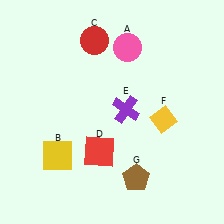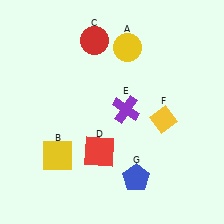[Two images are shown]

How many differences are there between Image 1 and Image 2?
There are 2 differences between the two images.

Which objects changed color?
A changed from pink to yellow. G changed from brown to blue.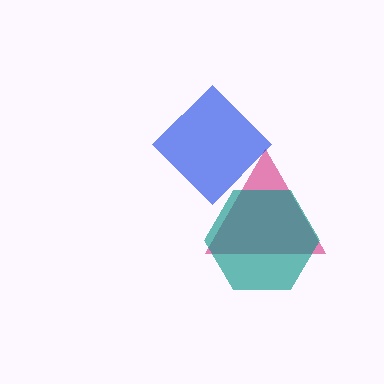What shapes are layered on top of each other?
The layered shapes are: a magenta triangle, a teal hexagon, a blue diamond.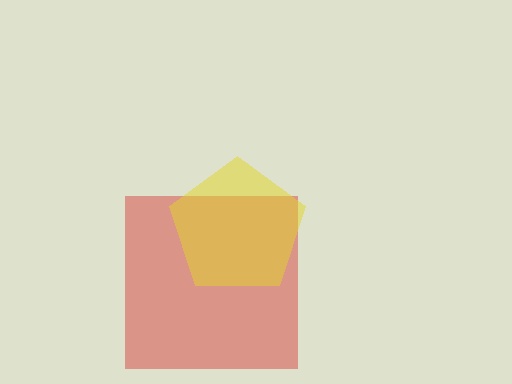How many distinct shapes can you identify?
There are 2 distinct shapes: a red square, a yellow pentagon.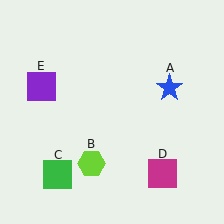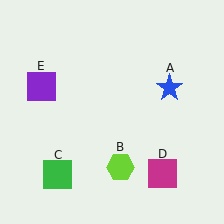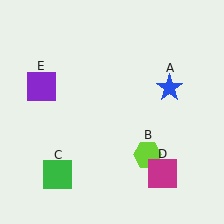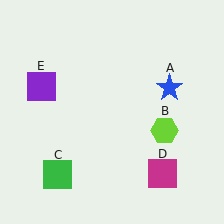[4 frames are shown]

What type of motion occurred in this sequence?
The lime hexagon (object B) rotated counterclockwise around the center of the scene.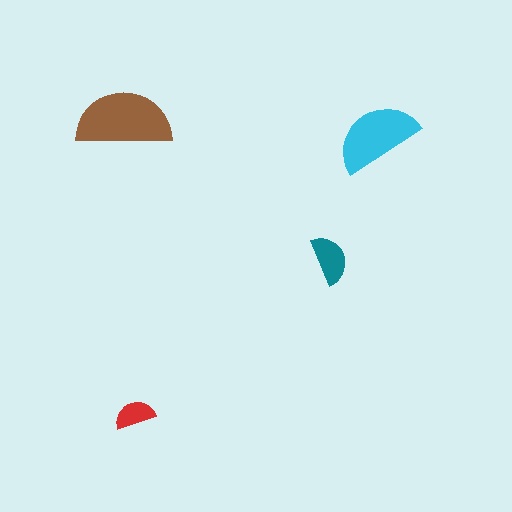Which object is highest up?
The brown semicircle is topmost.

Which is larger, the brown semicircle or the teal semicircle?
The brown one.